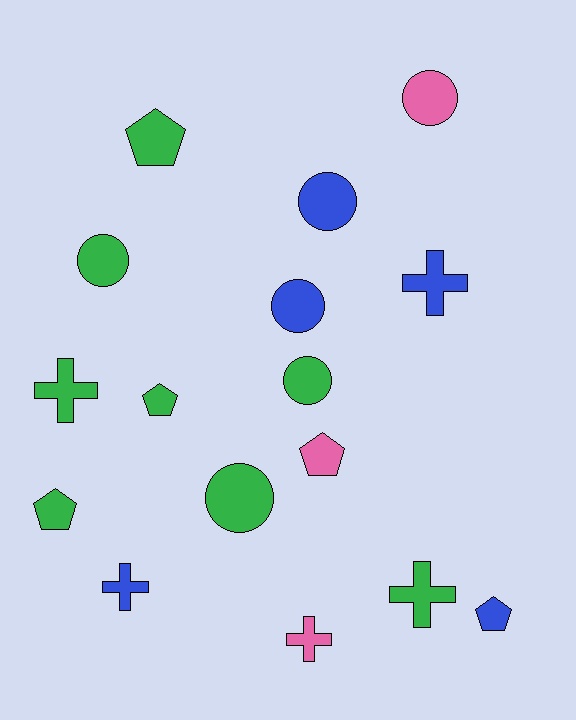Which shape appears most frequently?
Circle, with 6 objects.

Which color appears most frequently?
Green, with 8 objects.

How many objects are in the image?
There are 16 objects.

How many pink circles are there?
There is 1 pink circle.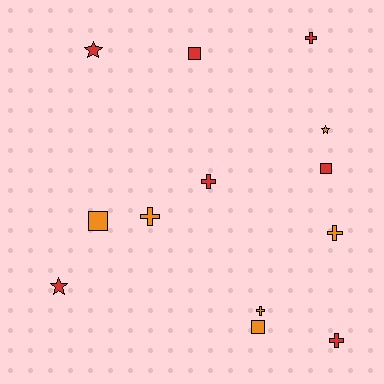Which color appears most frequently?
Red, with 7 objects.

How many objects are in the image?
There are 13 objects.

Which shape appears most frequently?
Cross, with 6 objects.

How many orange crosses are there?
There are 3 orange crosses.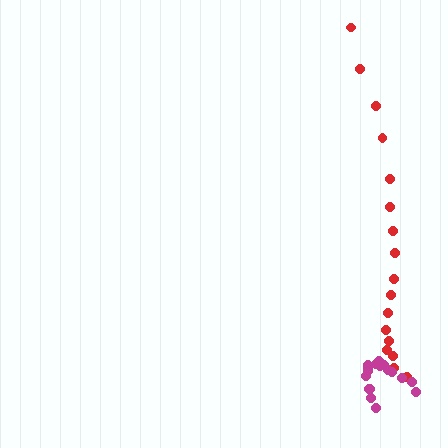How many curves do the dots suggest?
There are 2 distinct paths.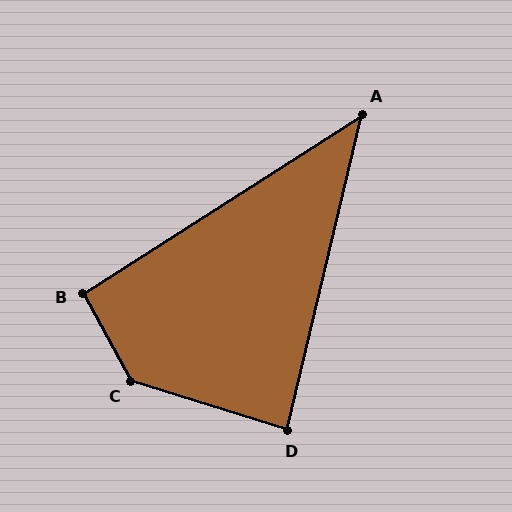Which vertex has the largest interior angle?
C, at approximately 136 degrees.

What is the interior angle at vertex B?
Approximately 94 degrees (approximately right).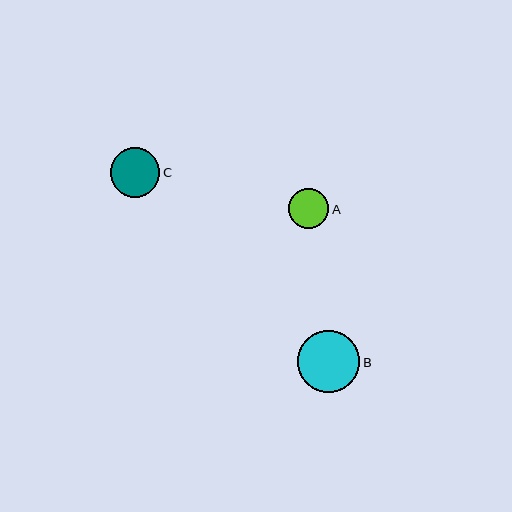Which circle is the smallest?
Circle A is the smallest with a size of approximately 40 pixels.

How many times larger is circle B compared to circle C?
Circle B is approximately 1.3 times the size of circle C.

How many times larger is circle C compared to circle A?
Circle C is approximately 1.2 times the size of circle A.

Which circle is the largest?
Circle B is the largest with a size of approximately 62 pixels.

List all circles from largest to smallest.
From largest to smallest: B, C, A.